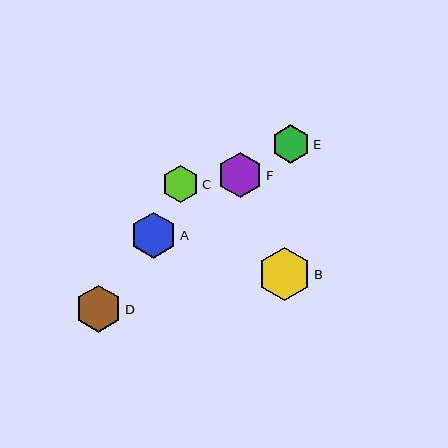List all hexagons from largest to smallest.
From largest to smallest: B, D, A, F, E, C.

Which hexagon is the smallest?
Hexagon C is the smallest with a size of approximately 37 pixels.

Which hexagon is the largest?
Hexagon B is the largest with a size of approximately 53 pixels.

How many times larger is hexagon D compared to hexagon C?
Hexagon D is approximately 1.2 times the size of hexagon C.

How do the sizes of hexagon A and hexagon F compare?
Hexagon A and hexagon F are approximately the same size.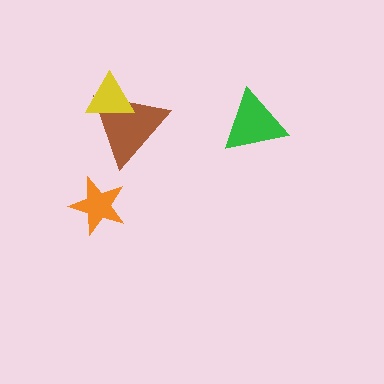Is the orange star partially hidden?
No, no other shape covers it.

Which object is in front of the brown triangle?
The yellow triangle is in front of the brown triangle.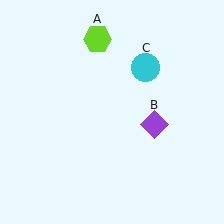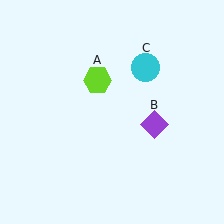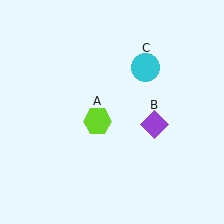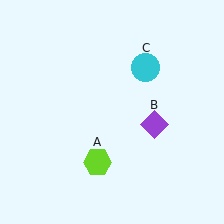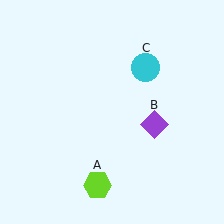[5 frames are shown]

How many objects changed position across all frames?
1 object changed position: lime hexagon (object A).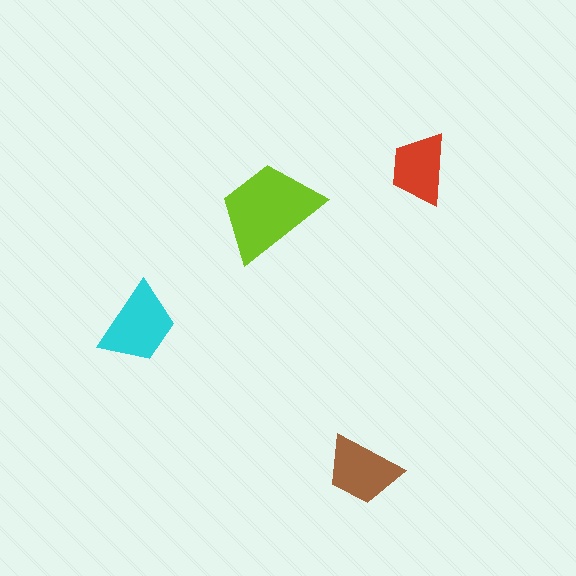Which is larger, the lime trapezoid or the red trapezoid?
The lime one.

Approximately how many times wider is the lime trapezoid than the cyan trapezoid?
About 1.5 times wider.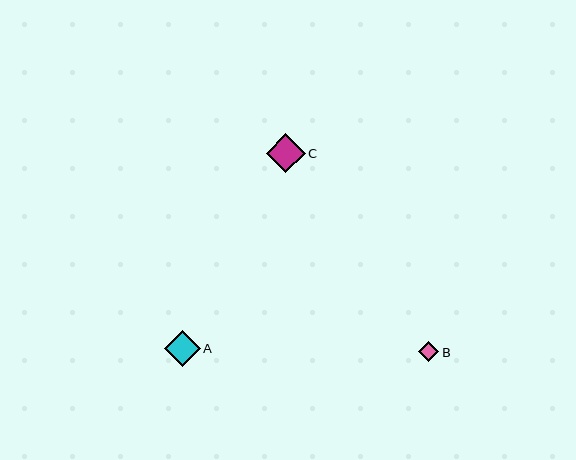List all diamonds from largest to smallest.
From largest to smallest: C, A, B.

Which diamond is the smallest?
Diamond B is the smallest with a size of approximately 20 pixels.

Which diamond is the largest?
Diamond C is the largest with a size of approximately 39 pixels.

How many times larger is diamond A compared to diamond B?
Diamond A is approximately 1.8 times the size of diamond B.